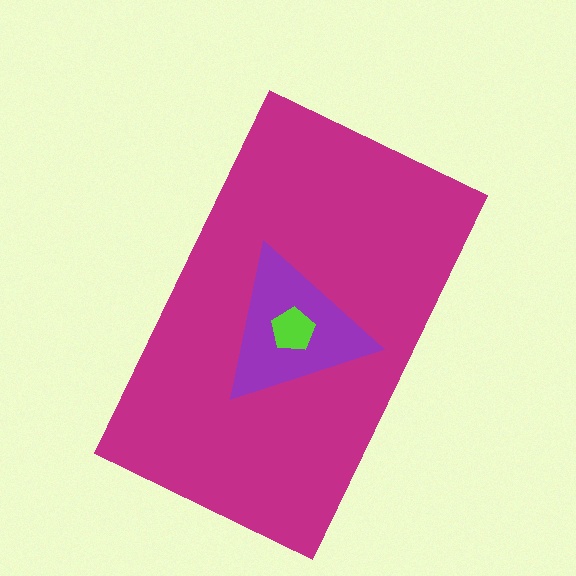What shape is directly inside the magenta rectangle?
The purple triangle.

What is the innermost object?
The lime pentagon.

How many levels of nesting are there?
3.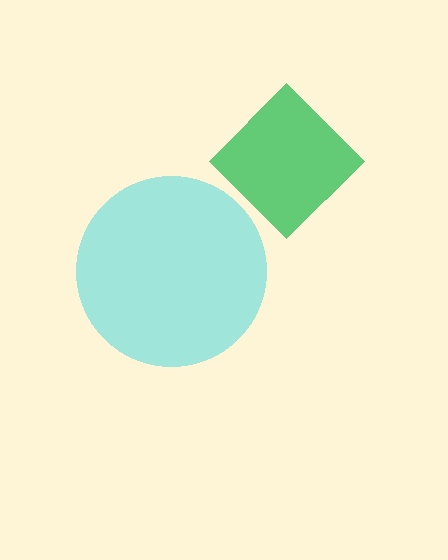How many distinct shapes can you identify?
There are 2 distinct shapes: a green diamond, a cyan circle.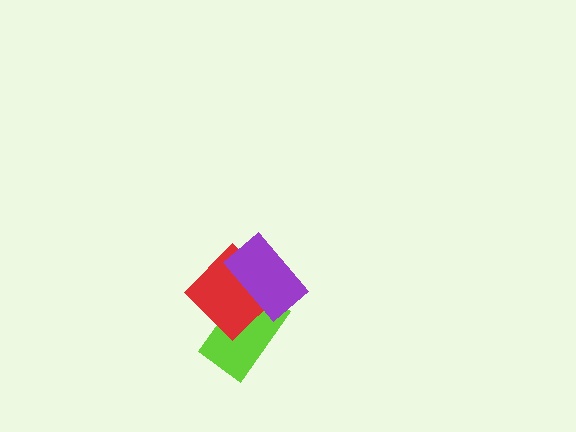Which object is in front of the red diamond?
The purple rectangle is in front of the red diamond.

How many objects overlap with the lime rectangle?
2 objects overlap with the lime rectangle.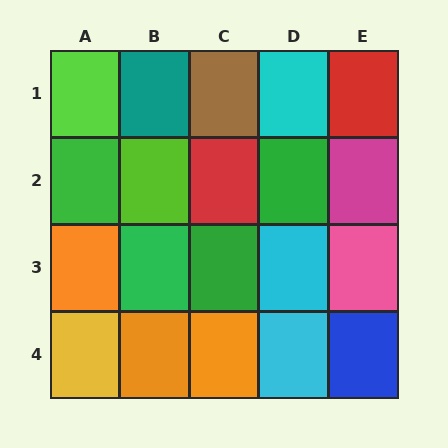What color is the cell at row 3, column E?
Pink.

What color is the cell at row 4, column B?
Orange.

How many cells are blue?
1 cell is blue.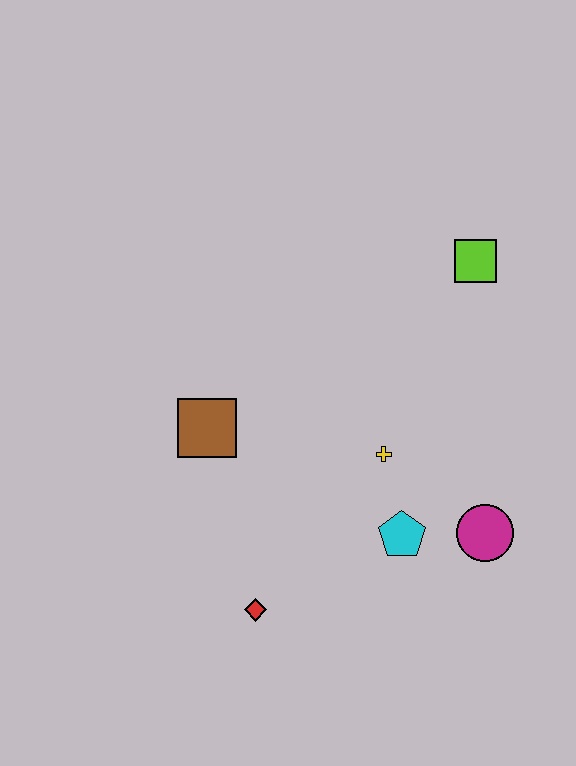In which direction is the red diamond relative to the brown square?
The red diamond is below the brown square.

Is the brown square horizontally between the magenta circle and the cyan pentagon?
No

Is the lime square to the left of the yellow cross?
No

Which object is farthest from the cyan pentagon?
The lime square is farthest from the cyan pentagon.